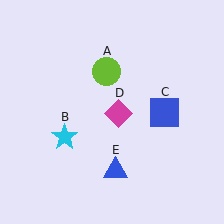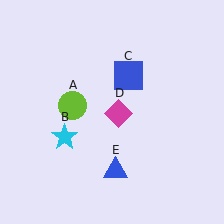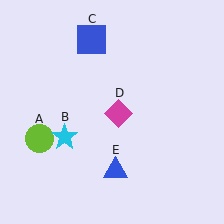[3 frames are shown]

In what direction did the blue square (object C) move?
The blue square (object C) moved up and to the left.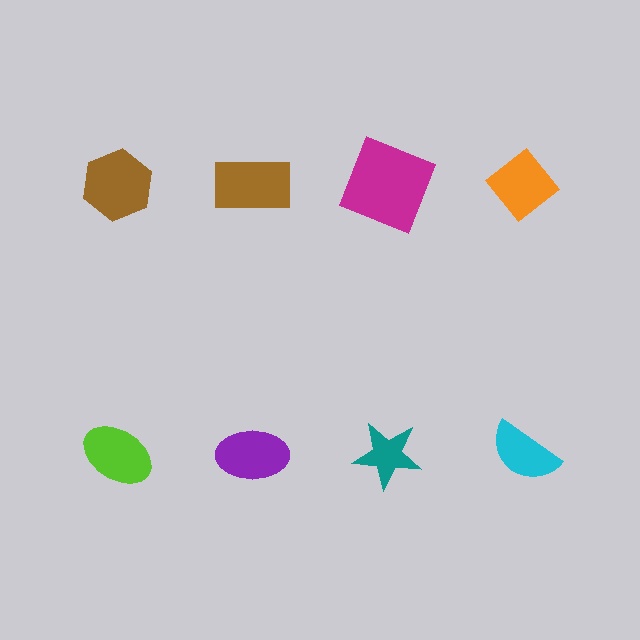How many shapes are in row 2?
4 shapes.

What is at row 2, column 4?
A cyan semicircle.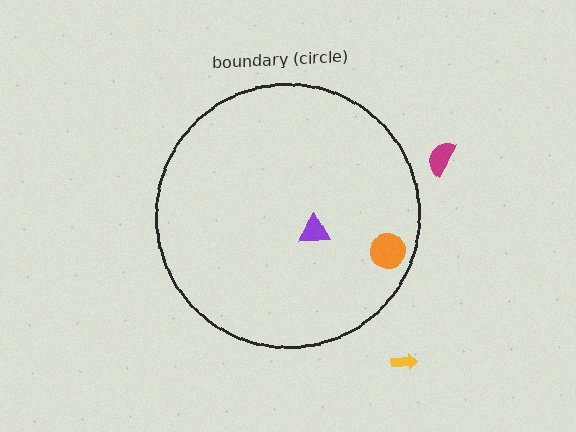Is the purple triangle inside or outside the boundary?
Inside.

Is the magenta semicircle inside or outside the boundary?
Outside.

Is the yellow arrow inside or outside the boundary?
Outside.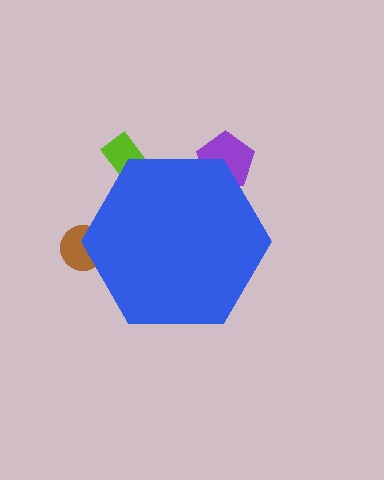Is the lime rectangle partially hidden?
Yes, the lime rectangle is partially hidden behind the blue hexagon.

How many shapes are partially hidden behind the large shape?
3 shapes are partially hidden.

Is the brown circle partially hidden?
Yes, the brown circle is partially hidden behind the blue hexagon.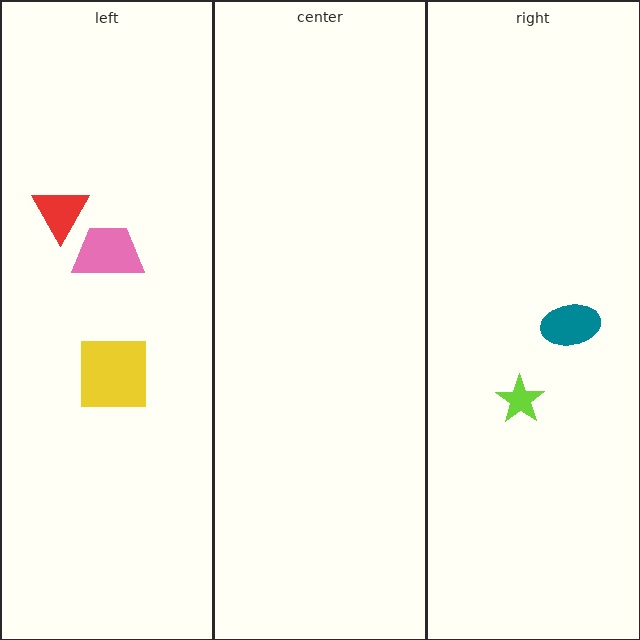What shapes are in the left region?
The yellow square, the pink trapezoid, the red triangle.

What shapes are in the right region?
The teal ellipse, the lime star.